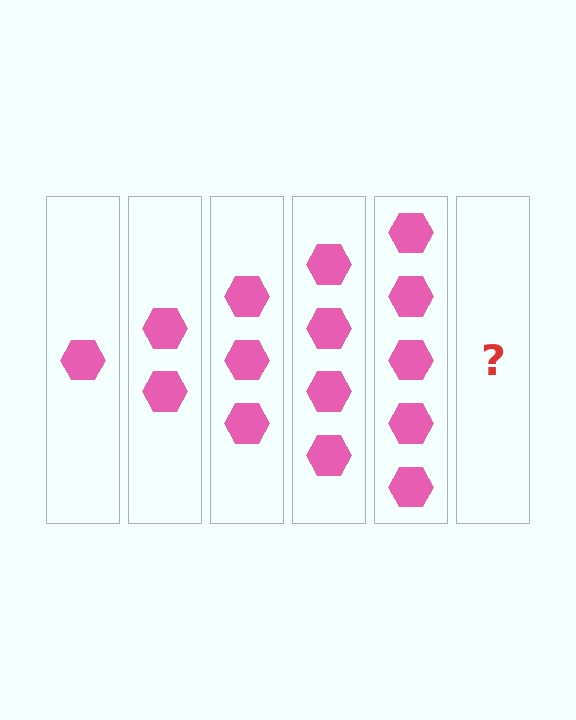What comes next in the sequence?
The next element should be 6 hexagons.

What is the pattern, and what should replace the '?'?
The pattern is that each step adds one more hexagon. The '?' should be 6 hexagons.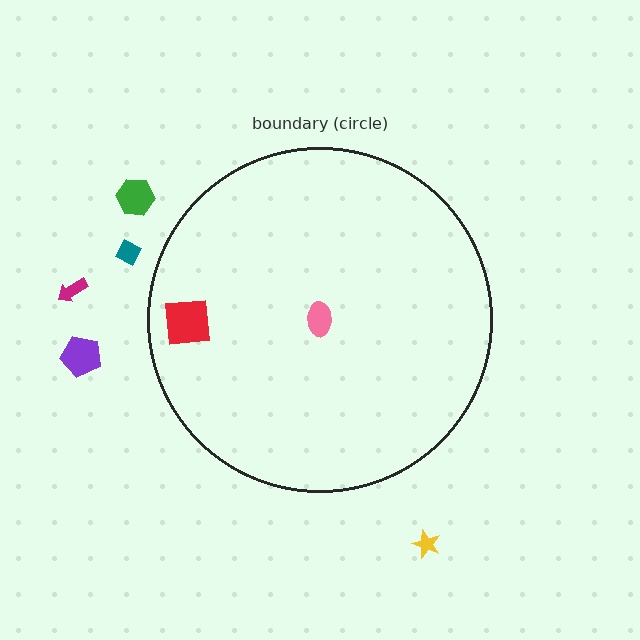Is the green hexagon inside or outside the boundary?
Outside.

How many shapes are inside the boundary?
2 inside, 5 outside.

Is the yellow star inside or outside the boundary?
Outside.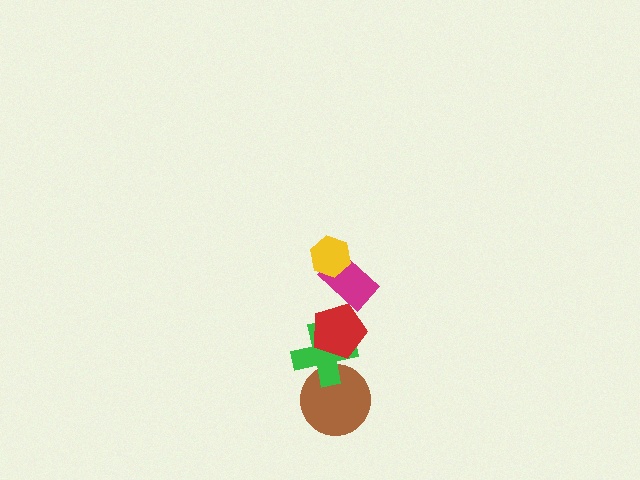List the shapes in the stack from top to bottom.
From top to bottom: the yellow hexagon, the magenta rectangle, the red pentagon, the green cross, the brown circle.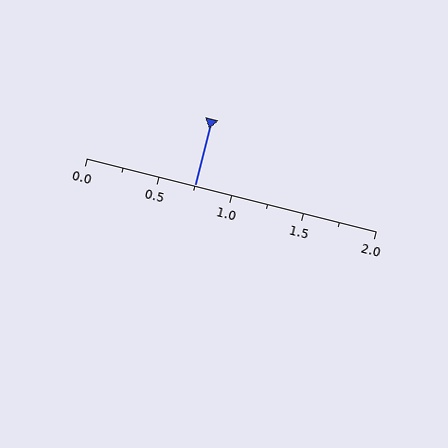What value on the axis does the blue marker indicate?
The marker indicates approximately 0.75.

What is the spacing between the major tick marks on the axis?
The major ticks are spaced 0.5 apart.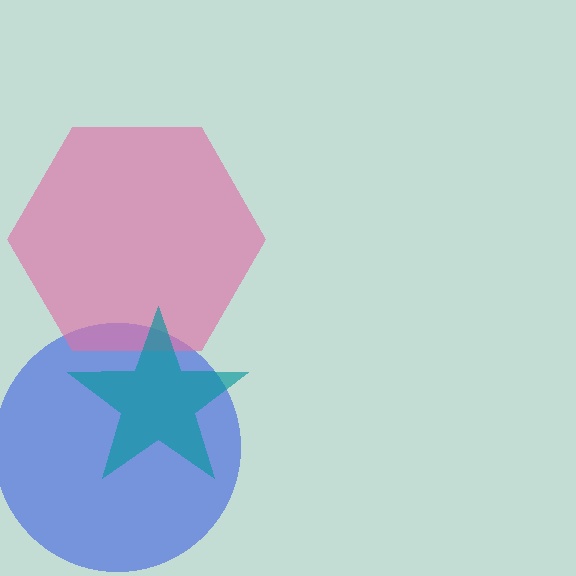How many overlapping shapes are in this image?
There are 3 overlapping shapes in the image.